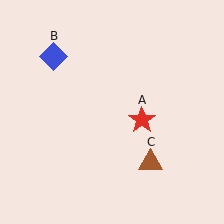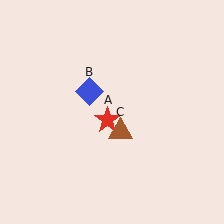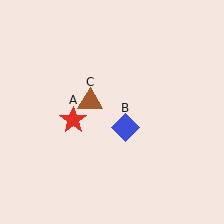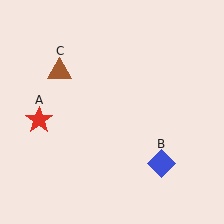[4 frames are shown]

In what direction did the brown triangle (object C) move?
The brown triangle (object C) moved up and to the left.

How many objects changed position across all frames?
3 objects changed position: red star (object A), blue diamond (object B), brown triangle (object C).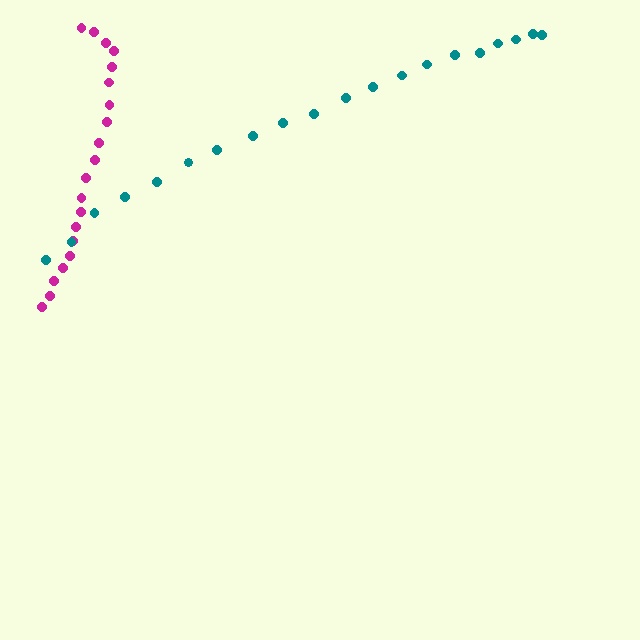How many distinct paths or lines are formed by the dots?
There are 2 distinct paths.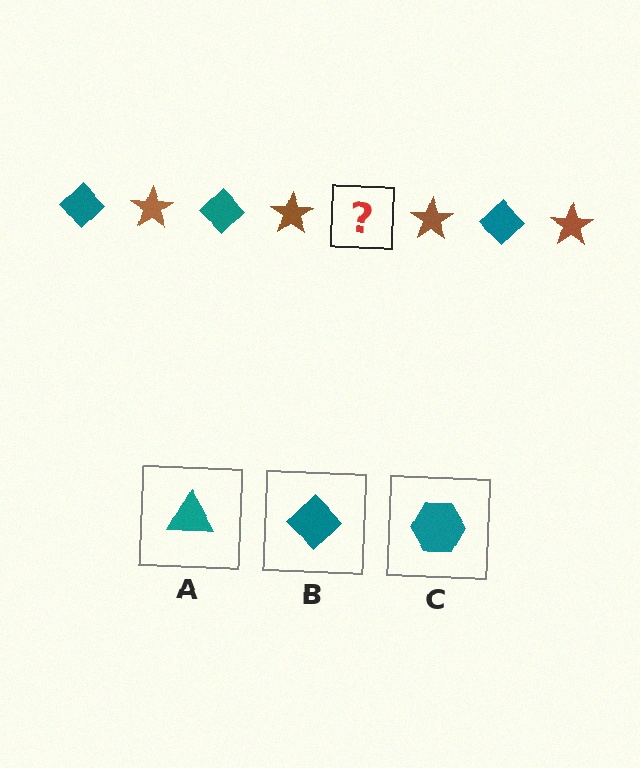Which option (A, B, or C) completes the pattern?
B.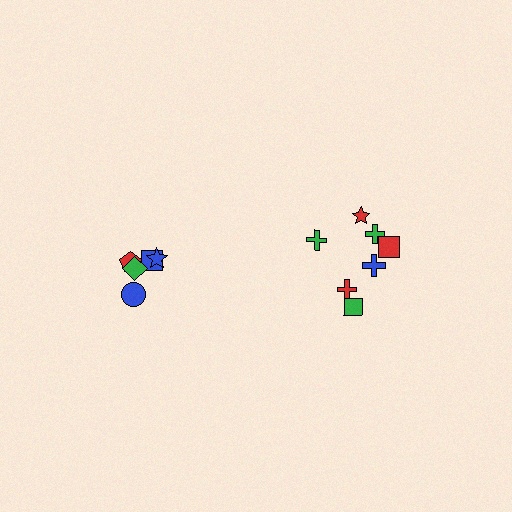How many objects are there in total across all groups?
There are 12 objects.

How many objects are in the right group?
There are 7 objects.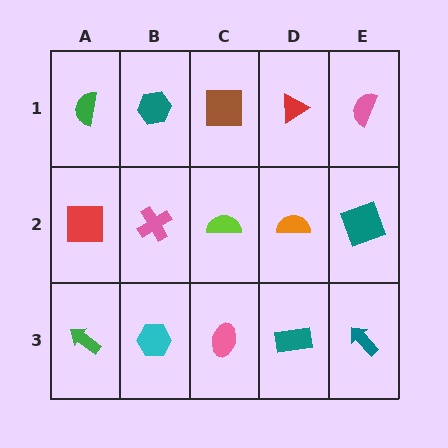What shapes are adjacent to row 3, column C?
A lime semicircle (row 2, column C), a cyan hexagon (row 3, column B), a teal rectangle (row 3, column D).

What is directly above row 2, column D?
A red triangle.